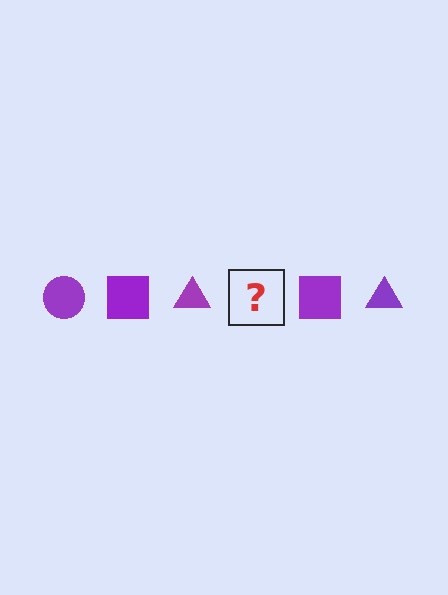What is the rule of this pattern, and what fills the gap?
The rule is that the pattern cycles through circle, square, triangle shapes in purple. The gap should be filled with a purple circle.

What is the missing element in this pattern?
The missing element is a purple circle.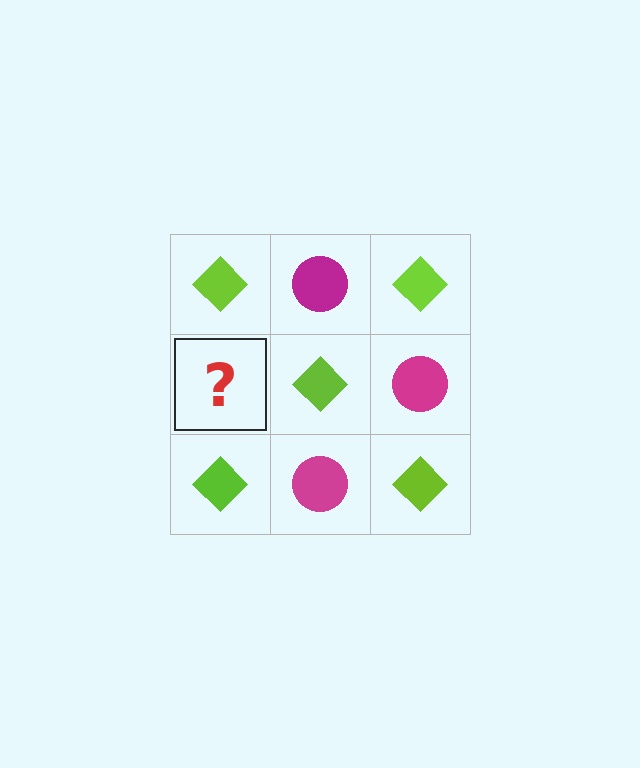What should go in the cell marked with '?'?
The missing cell should contain a magenta circle.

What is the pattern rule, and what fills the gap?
The rule is that it alternates lime diamond and magenta circle in a checkerboard pattern. The gap should be filled with a magenta circle.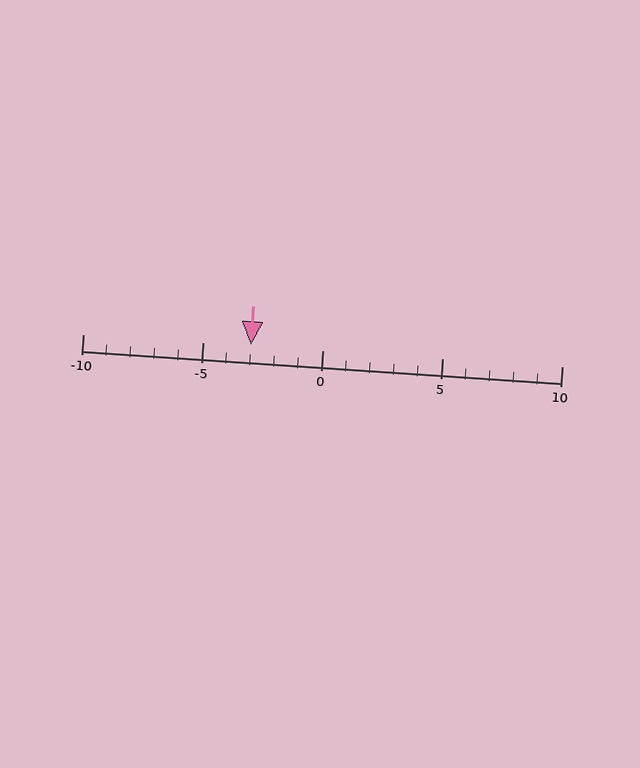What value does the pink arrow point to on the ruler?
The pink arrow points to approximately -3.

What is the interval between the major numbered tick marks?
The major tick marks are spaced 5 units apart.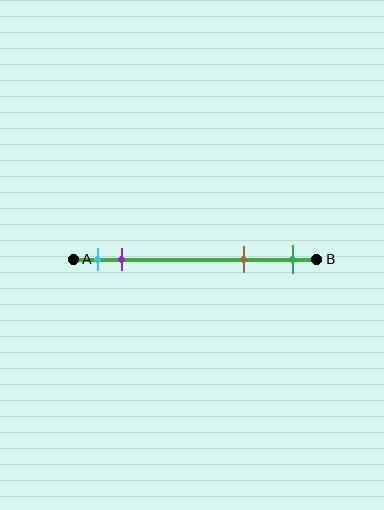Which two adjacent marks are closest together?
The cyan and purple marks are the closest adjacent pair.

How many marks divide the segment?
There are 4 marks dividing the segment.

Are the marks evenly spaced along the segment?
No, the marks are not evenly spaced.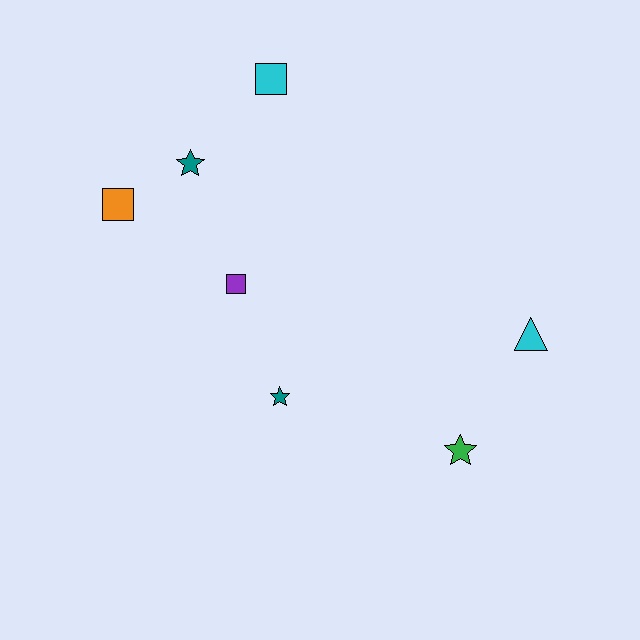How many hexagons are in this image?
There are no hexagons.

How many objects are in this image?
There are 7 objects.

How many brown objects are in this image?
There are no brown objects.